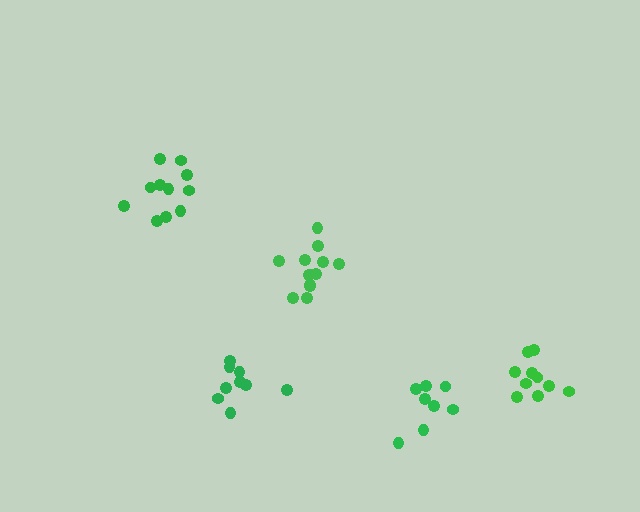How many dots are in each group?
Group 1: 8 dots, Group 2: 10 dots, Group 3: 13 dots, Group 4: 11 dots, Group 5: 9 dots (51 total).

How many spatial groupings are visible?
There are 5 spatial groupings.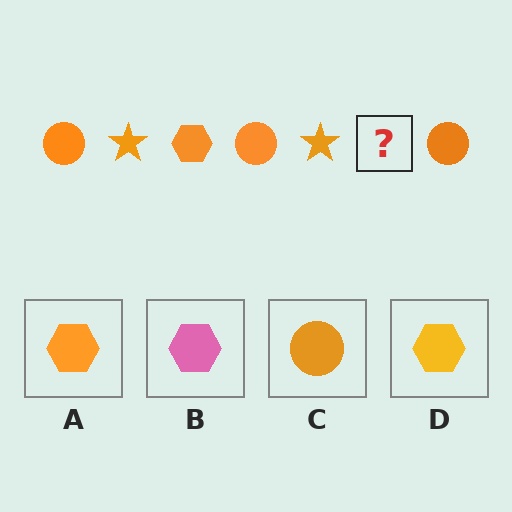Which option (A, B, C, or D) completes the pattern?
A.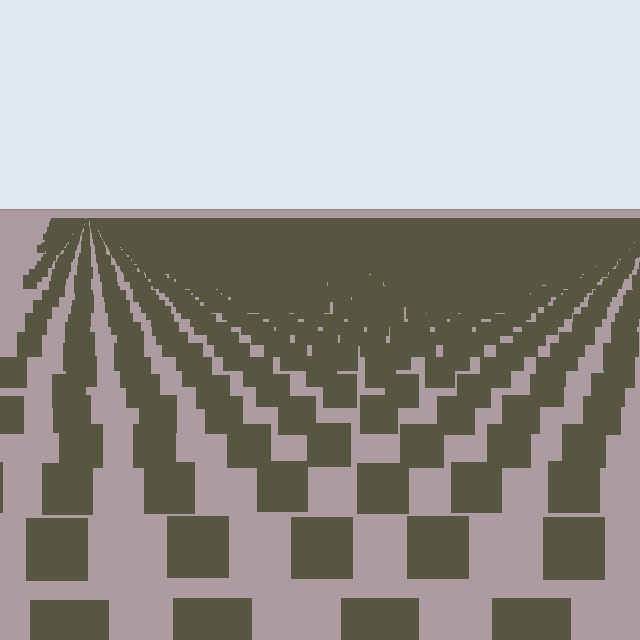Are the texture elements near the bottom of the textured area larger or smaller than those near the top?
Larger. Near the bottom, elements are closer to the viewer and appear at a bigger on-screen size.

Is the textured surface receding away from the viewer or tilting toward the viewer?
The surface is receding away from the viewer. Texture elements get smaller and denser toward the top.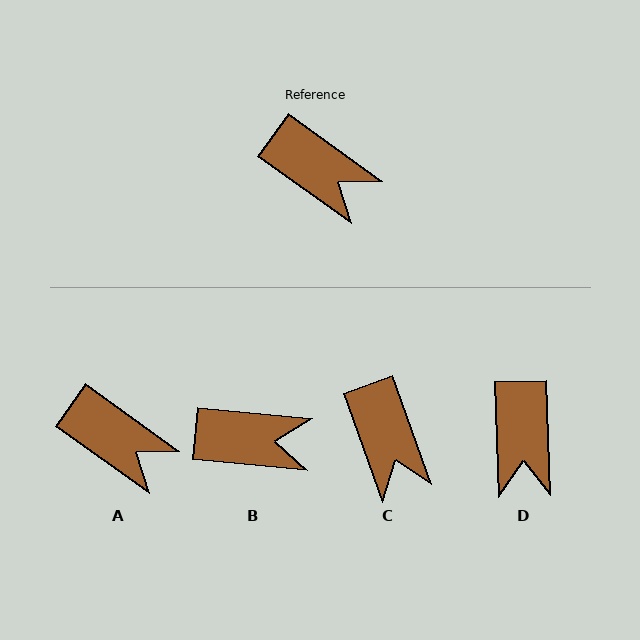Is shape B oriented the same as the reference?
No, it is off by about 30 degrees.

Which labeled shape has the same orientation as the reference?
A.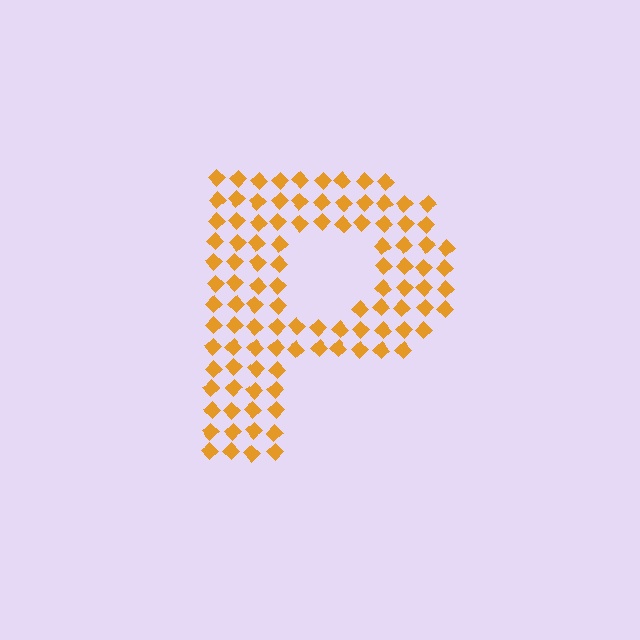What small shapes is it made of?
It is made of small diamonds.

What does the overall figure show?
The overall figure shows the letter P.